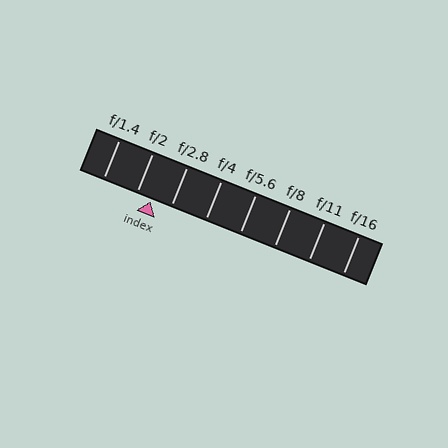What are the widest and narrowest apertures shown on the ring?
The widest aperture shown is f/1.4 and the narrowest is f/16.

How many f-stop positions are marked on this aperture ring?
There are 8 f-stop positions marked.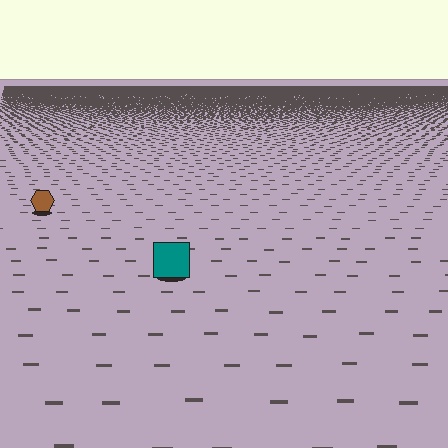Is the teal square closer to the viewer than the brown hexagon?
Yes. The teal square is closer — you can tell from the texture gradient: the ground texture is coarser near it.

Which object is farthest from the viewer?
The brown hexagon is farthest from the viewer. It appears smaller and the ground texture around it is denser.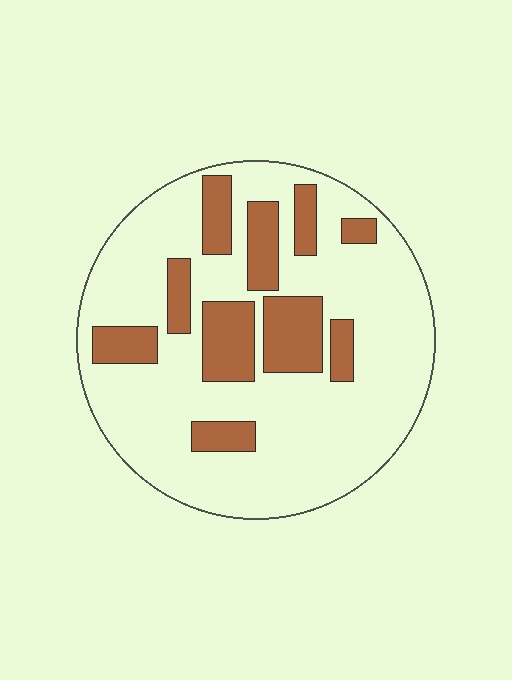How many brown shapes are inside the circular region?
10.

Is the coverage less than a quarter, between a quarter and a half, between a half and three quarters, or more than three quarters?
Less than a quarter.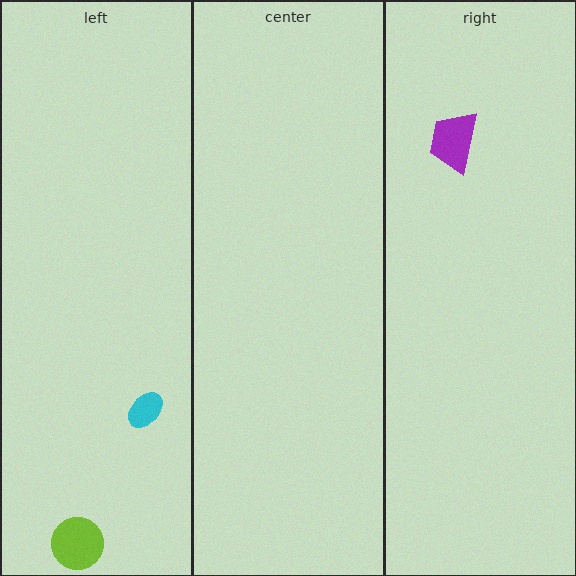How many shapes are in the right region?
1.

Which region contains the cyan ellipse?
The left region.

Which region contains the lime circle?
The left region.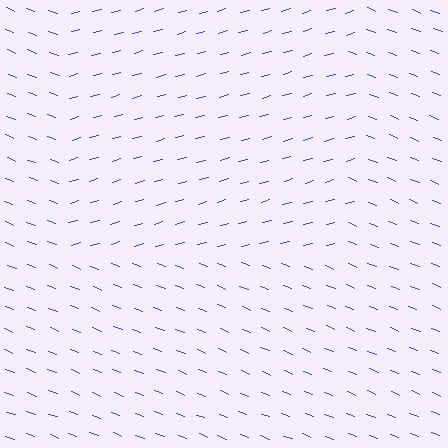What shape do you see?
I see a rectangle.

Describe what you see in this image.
The image is filled with small blue line segments. A rectangle region in the image has lines oriented differently from the surrounding lines, creating a visible texture boundary.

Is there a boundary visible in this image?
Yes, there is a texture boundary formed by a change in line orientation.